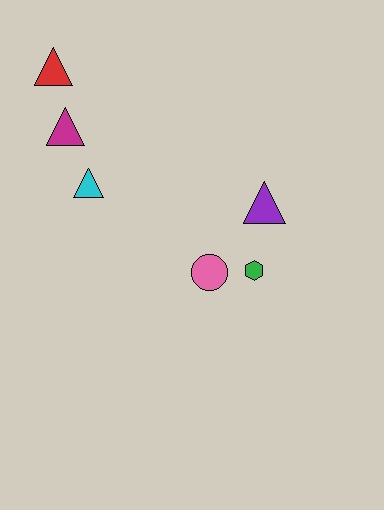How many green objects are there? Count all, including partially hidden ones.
There is 1 green object.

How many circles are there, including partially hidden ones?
There is 1 circle.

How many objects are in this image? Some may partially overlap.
There are 6 objects.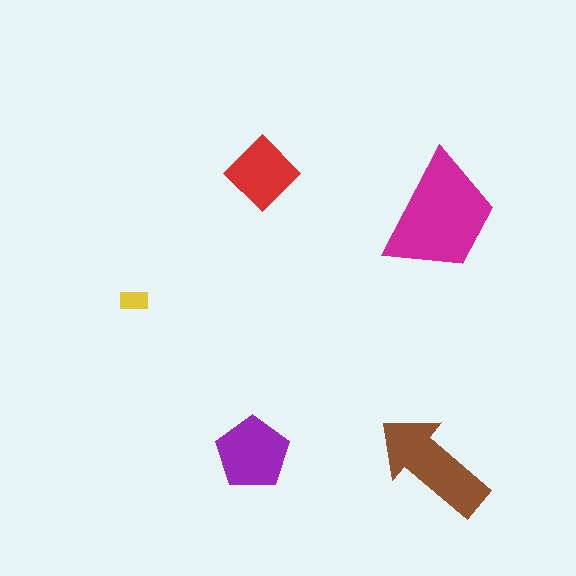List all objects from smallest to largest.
The yellow rectangle, the red diamond, the purple pentagon, the brown arrow, the magenta trapezoid.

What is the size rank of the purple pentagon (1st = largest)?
3rd.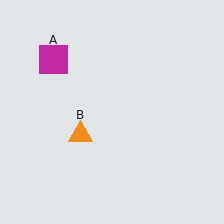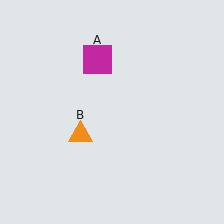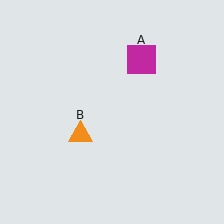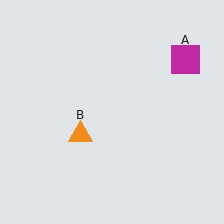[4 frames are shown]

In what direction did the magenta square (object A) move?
The magenta square (object A) moved right.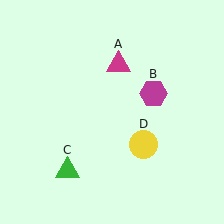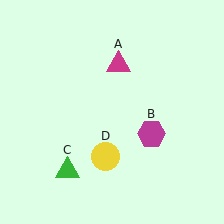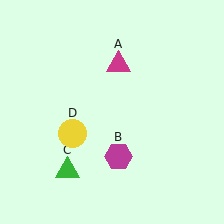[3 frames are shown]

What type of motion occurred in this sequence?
The magenta hexagon (object B), yellow circle (object D) rotated clockwise around the center of the scene.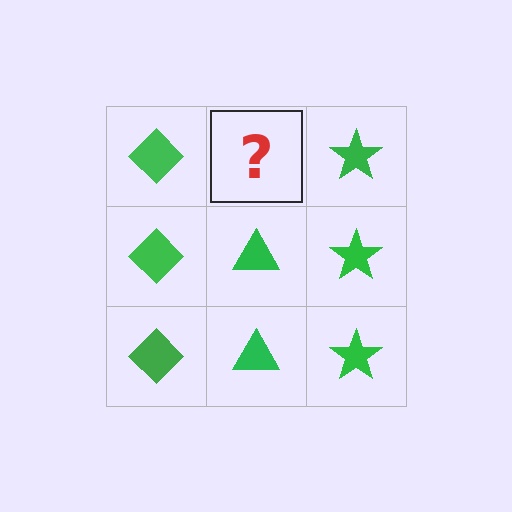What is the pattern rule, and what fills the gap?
The rule is that each column has a consistent shape. The gap should be filled with a green triangle.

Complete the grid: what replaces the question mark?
The question mark should be replaced with a green triangle.